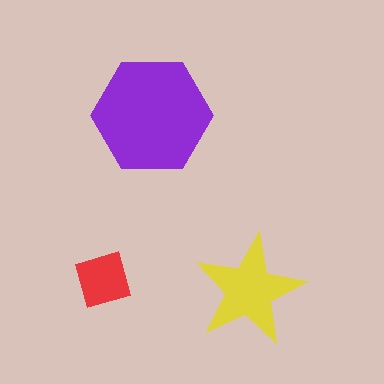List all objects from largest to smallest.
The purple hexagon, the yellow star, the red square.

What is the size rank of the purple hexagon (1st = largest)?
1st.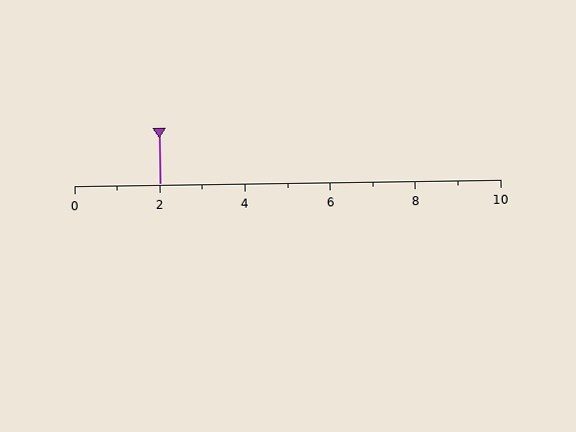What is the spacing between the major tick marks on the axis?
The major ticks are spaced 2 apart.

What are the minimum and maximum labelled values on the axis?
The axis runs from 0 to 10.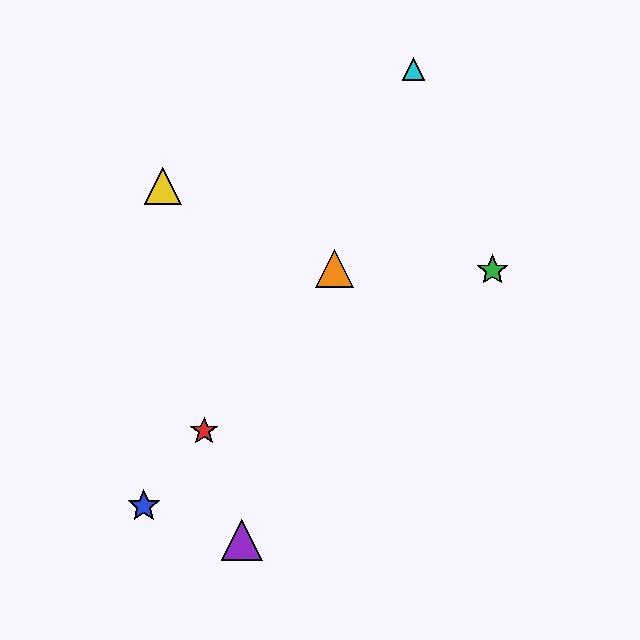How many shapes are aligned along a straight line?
3 shapes (the red star, the blue star, the orange triangle) are aligned along a straight line.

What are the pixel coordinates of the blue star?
The blue star is at (144, 506).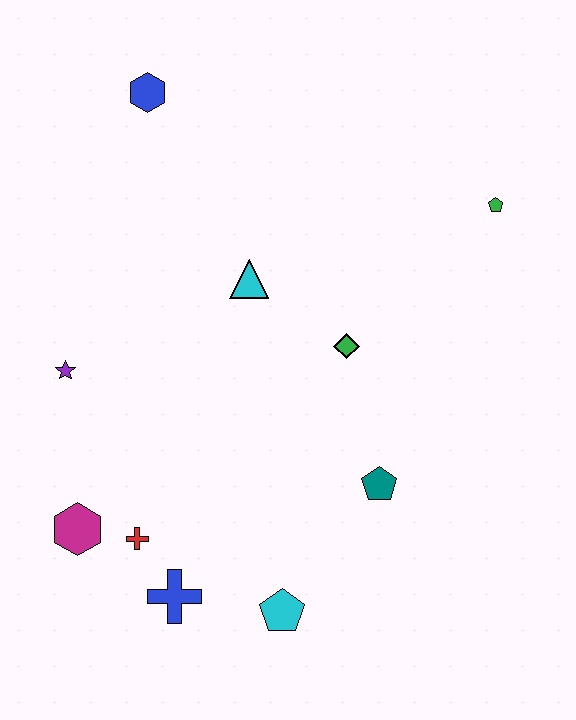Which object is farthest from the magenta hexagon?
The green pentagon is farthest from the magenta hexagon.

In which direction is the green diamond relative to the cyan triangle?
The green diamond is to the right of the cyan triangle.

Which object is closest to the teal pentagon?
The green diamond is closest to the teal pentagon.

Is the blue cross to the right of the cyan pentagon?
No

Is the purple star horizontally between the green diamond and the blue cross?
No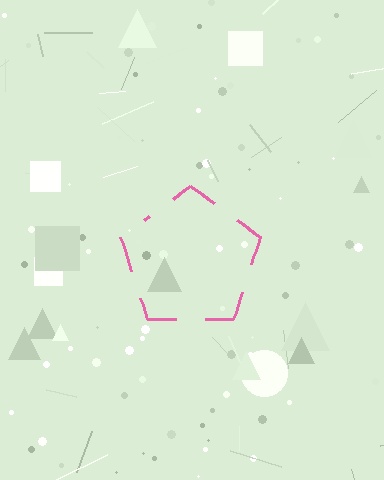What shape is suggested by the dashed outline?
The dashed outline suggests a pentagon.